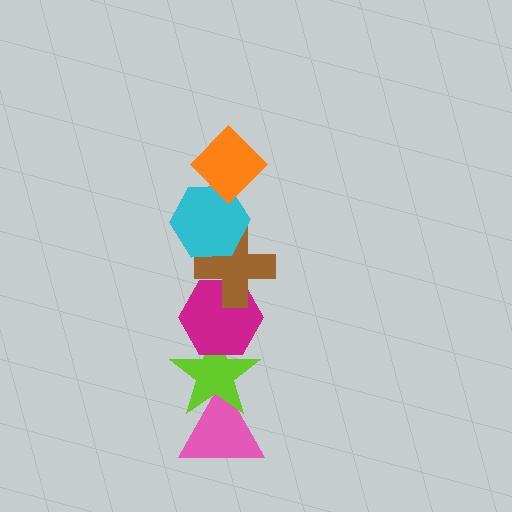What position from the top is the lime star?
The lime star is 5th from the top.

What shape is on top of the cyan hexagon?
The orange diamond is on top of the cyan hexagon.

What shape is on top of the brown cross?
The cyan hexagon is on top of the brown cross.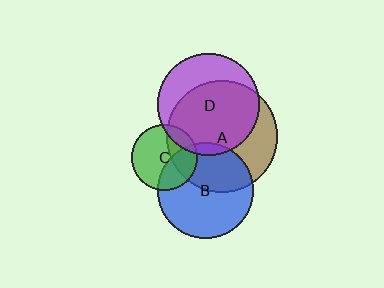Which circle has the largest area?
Circle A (brown).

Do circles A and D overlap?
Yes.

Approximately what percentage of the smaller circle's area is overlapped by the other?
Approximately 65%.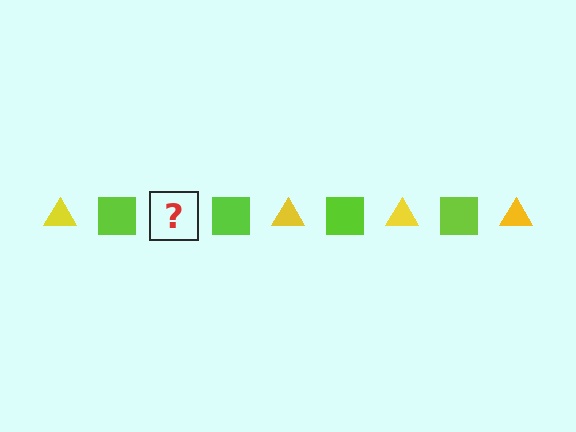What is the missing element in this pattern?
The missing element is a yellow triangle.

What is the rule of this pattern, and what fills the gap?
The rule is that the pattern alternates between yellow triangle and lime square. The gap should be filled with a yellow triangle.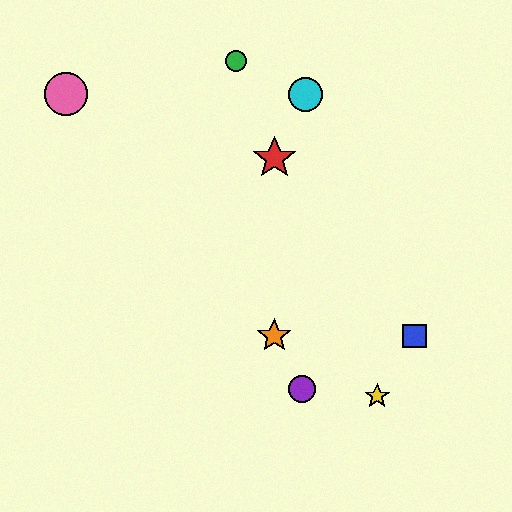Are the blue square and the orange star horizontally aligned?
Yes, both are at y≈336.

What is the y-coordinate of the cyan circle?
The cyan circle is at y≈94.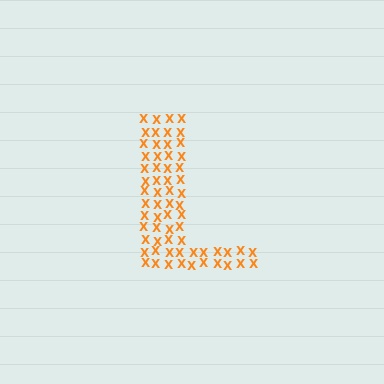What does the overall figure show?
The overall figure shows the letter L.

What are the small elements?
The small elements are letter X's.